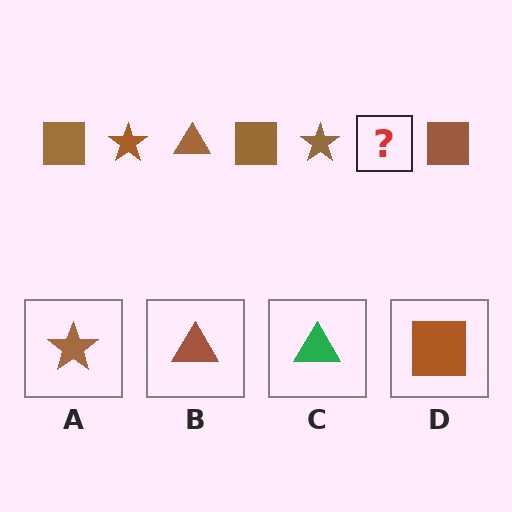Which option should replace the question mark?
Option B.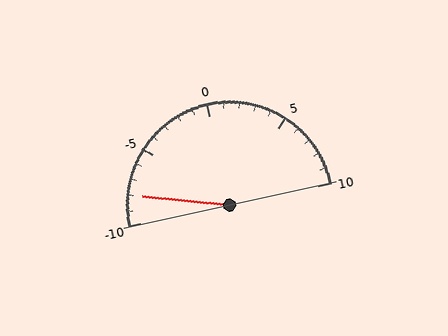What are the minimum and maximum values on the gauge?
The gauge ranges from -10 to 10.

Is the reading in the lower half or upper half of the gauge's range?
The reading is in the lower half of the range (-10 to 10).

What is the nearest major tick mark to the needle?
The nearest major tick mark is -10.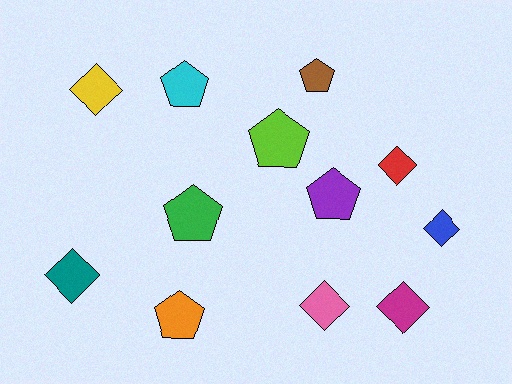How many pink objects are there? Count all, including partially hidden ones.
There is 1 pink object.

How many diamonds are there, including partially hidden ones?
There are 6 diamonds.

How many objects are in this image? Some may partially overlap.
There are 12 objects.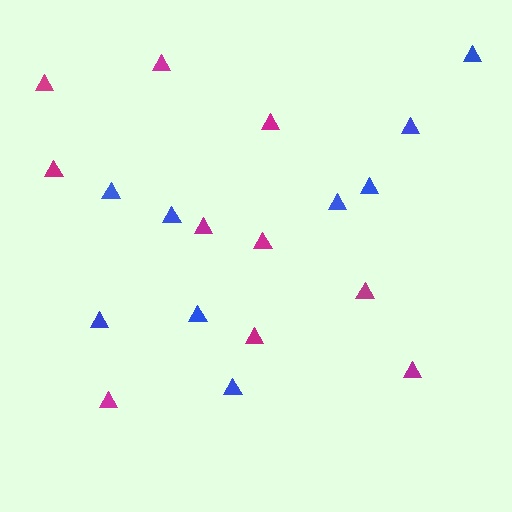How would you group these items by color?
There are 2 groups: one group of magenta triangles (10) and one group of blue triangles (9).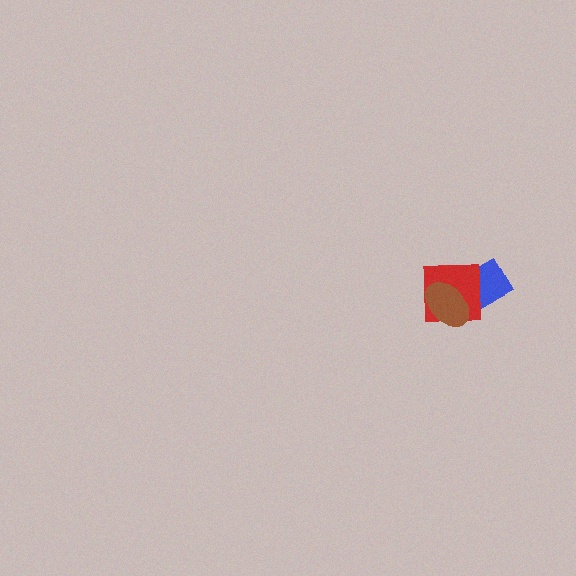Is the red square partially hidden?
Yes, it is partially covered by another shape.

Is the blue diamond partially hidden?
Yes, it is partially covered by another shape.